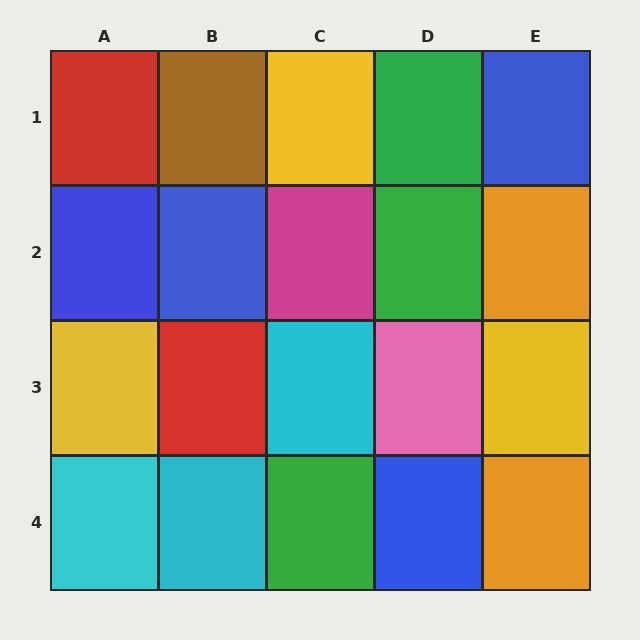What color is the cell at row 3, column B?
Red.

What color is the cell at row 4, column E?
Orange.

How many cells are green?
3 cells are green.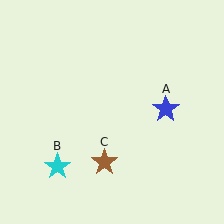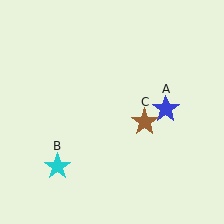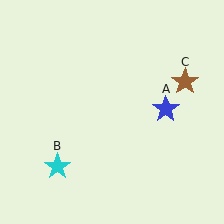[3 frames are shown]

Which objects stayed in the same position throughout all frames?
Blue star (object A) and cyan star (object B) remained stationary.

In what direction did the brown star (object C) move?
The brown star (object C) moved up and to the right.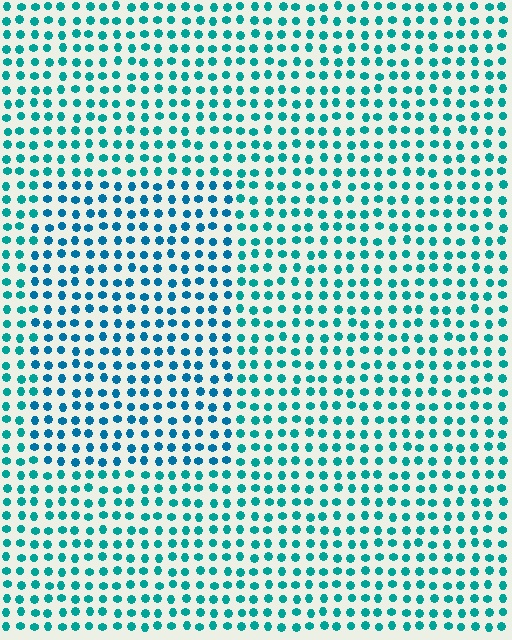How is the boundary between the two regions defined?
The boundary is defined purely by a slight shift in hue (about 23 degrees). Spacing, size, and orientation are identical on both sides.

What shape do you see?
I see a rectangle.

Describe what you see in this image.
The image is filled with small teal elements in a uniform arrangement. A rectangle-shaped region is visible where the elements are tinted to a slightly different hue, forming a subtle color boundary.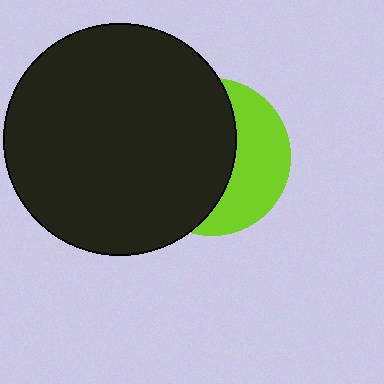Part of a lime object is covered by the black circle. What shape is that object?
It is a circle.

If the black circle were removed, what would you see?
You would see the complete lime circle.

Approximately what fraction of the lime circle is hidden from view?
Roughly 61% of the lime circle is hidden behind the black circle.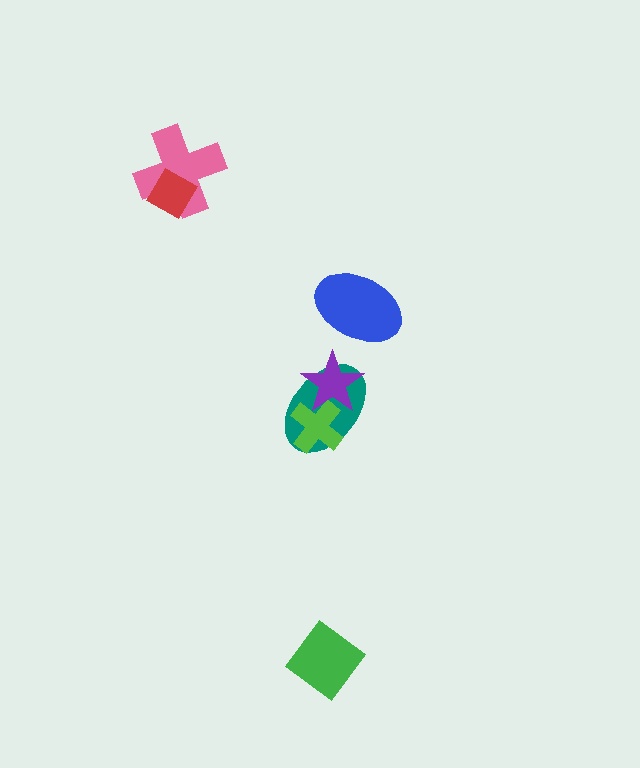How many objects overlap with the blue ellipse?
0 objects overlap with the blue ellipse.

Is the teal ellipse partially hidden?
Yes, it is partially covered by another shape.